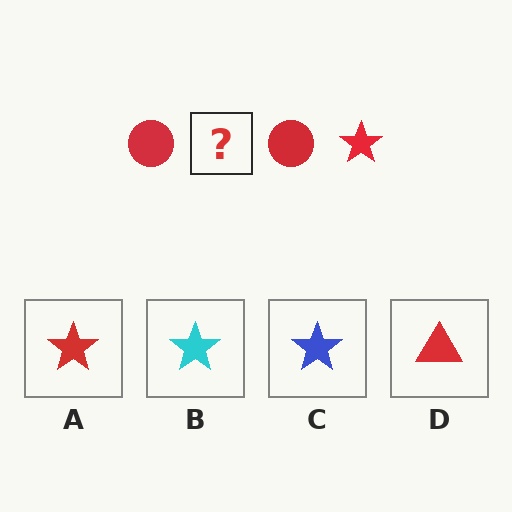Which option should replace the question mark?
Option A.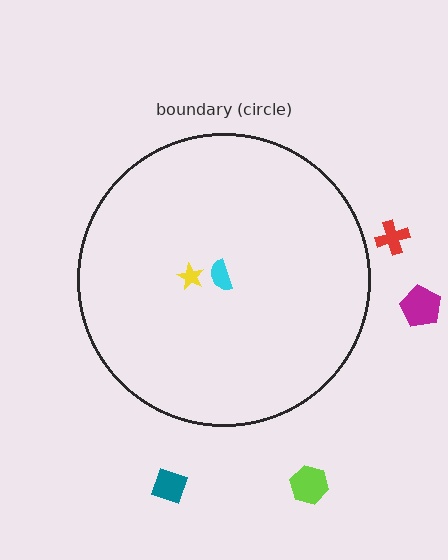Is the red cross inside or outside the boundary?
Outside.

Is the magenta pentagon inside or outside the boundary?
Outside.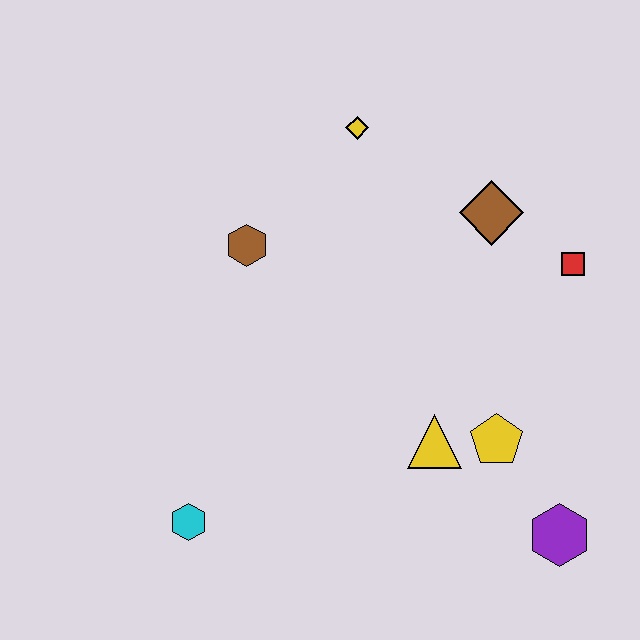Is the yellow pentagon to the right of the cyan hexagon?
Yes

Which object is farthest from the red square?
The cyan hexagon is farthest from the red square.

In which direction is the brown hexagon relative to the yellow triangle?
The brown hexagon is above the yellow triangle.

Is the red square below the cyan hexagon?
No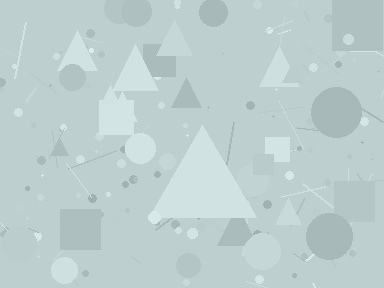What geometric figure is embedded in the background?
A triangle is embedded in the background.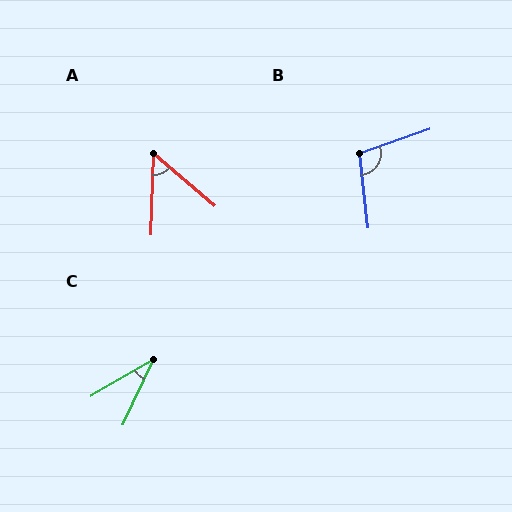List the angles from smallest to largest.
C (35°), A (51°), B (102°).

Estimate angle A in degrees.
Approximately 51 degrees.